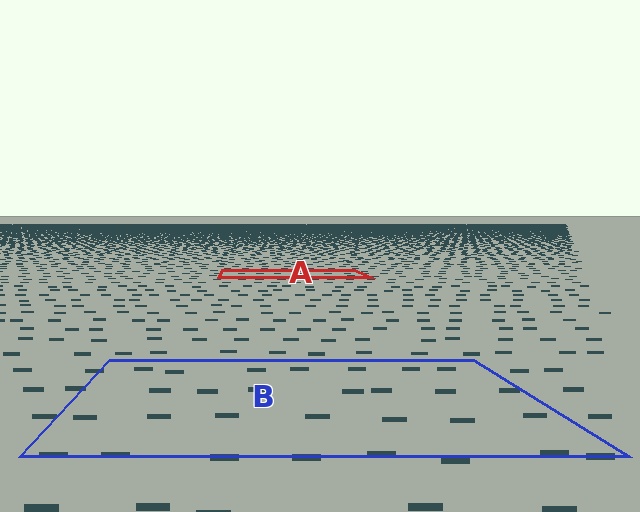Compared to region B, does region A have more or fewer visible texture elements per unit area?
Region A has more texture elements per unit area — they are packed more densely because it is farther away.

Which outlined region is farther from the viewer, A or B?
Region A is farther from the viewer — the texture elements inside it appear smaller and more densely packed.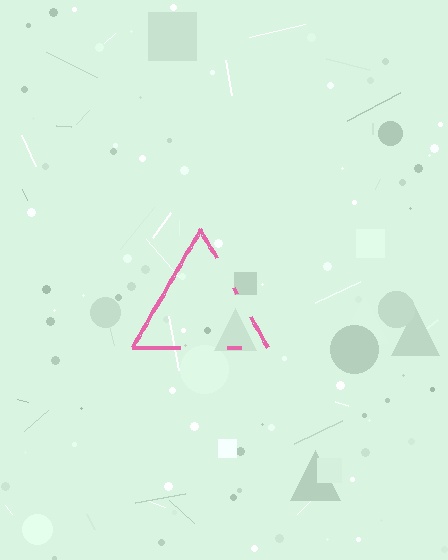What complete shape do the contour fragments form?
The contour fragments form a triangle.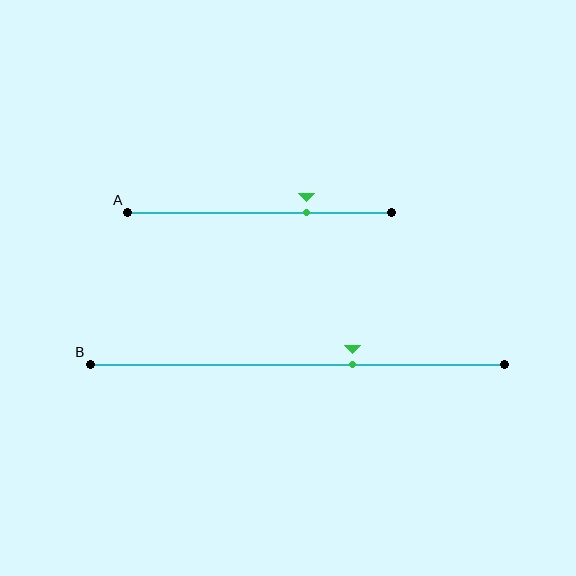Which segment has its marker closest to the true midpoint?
Segment B has its marker closest to the true midpoint.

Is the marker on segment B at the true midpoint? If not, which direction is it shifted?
No, the marker on segment B is shifted to the right by about 13% of the segment length.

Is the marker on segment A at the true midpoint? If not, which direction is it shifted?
No, the marker on segment A is shifted to the right by about 18% of the segment length.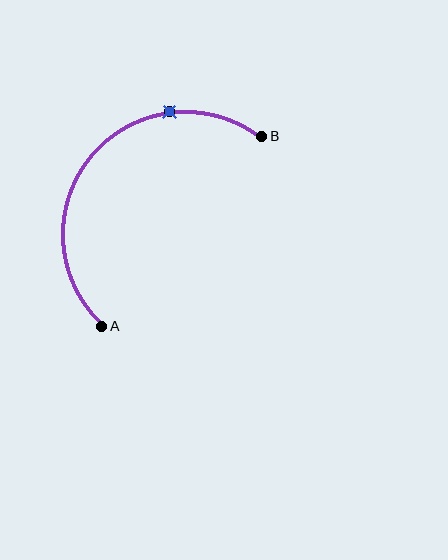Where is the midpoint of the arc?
The arc midpoint is the point on the curve farthest from the straight line joining A and B. It sits above and to the left of that line.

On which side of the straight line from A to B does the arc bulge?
The arc bulges above and to the left of the straight line connecting A and B.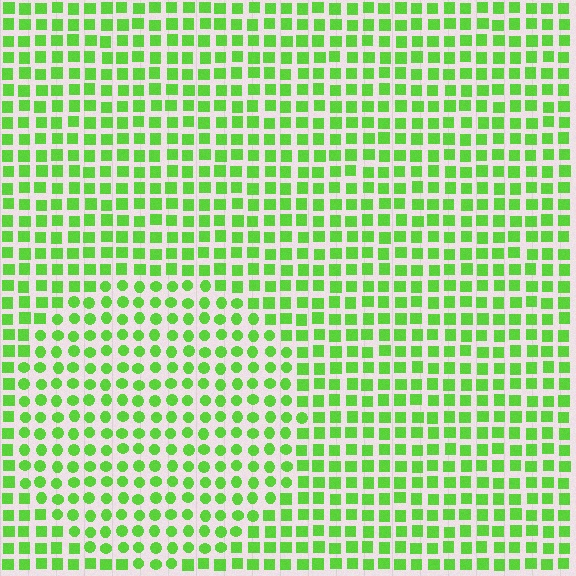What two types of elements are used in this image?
The image uses circles inside the circle region and squares outside it.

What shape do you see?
I see a circle.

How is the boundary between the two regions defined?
The boundary is defined by a change in element shape: circles inside vs. squares outside. All elements share the same color and spacing.